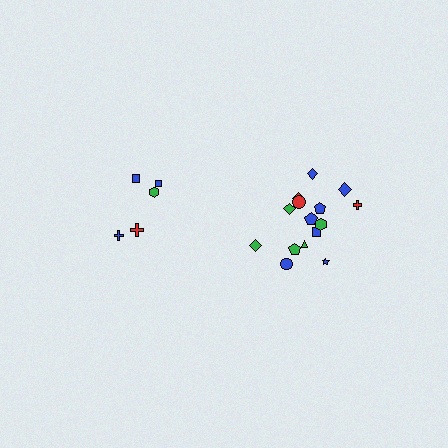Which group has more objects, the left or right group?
The right group.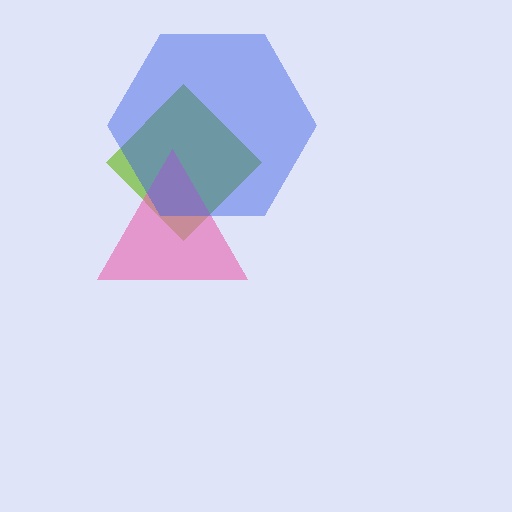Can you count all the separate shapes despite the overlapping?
Yes, there are 3 separate shapes.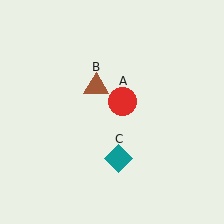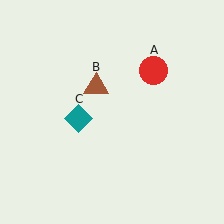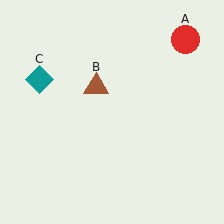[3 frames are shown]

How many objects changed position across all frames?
2 objects changed position: red circle (object A), teal diamond (object C).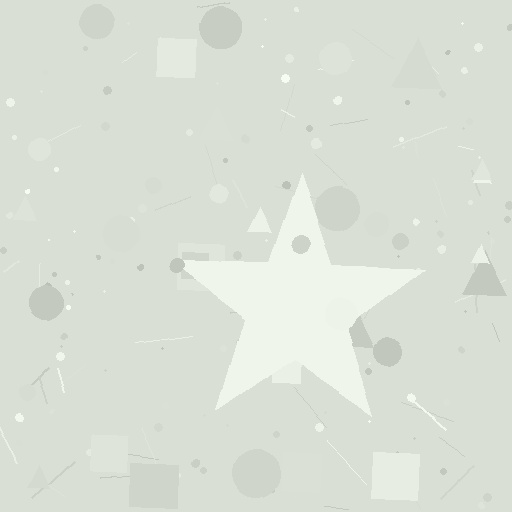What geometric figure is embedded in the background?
A star is embedded in the background.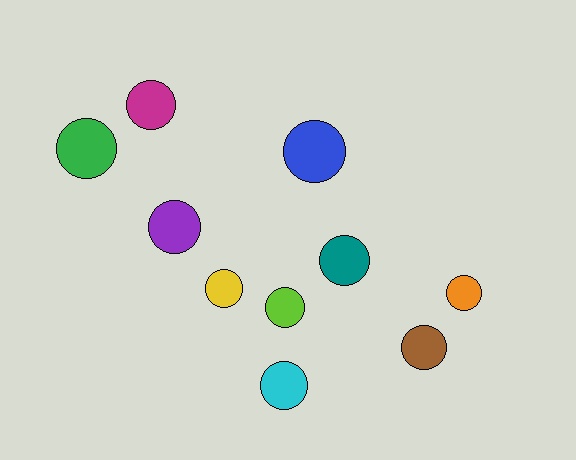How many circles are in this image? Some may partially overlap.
There are 10 circles.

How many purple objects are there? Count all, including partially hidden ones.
There is 1 purple object.